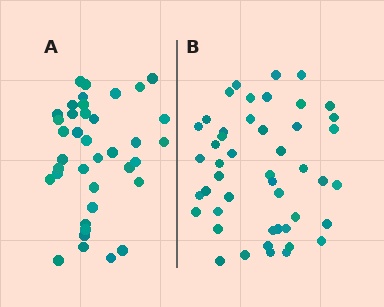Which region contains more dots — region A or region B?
Region B (the right region) has more dots.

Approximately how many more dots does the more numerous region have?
Region B has roughly 8 or so more dots than region A.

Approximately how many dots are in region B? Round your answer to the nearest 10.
About 50 dots. (The exact count is 47, which rounds to 50.)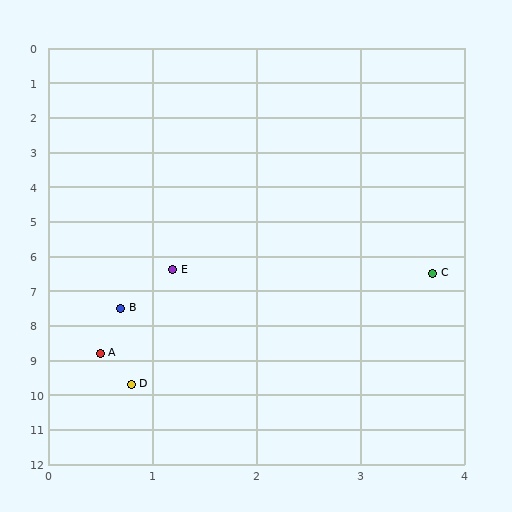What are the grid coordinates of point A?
Point A is at approximately (0.5, 8.8).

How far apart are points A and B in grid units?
Points A and B are about 1.3 grid units apart.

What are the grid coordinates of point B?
Point B is at approximately (0.7, 7.5).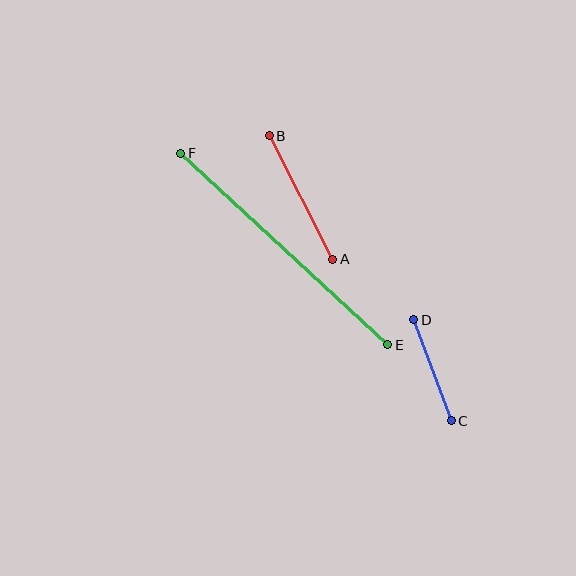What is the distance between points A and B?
The distance is approximately 139 pixels.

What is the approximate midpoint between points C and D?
The midpoint is at approximately (433, 370) pixels.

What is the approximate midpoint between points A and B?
The midpoint is at approximately (301, 198) pixels.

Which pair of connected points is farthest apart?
Points E and F are farthest apart.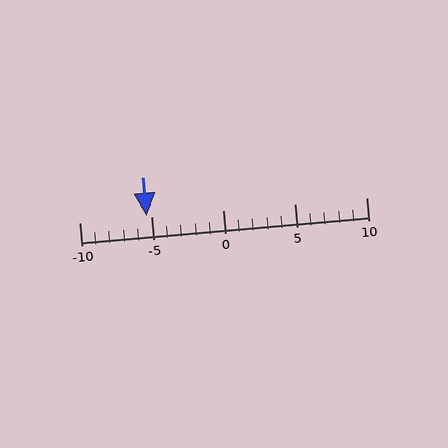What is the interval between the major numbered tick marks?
The major tick marks are spaced 5 units apart.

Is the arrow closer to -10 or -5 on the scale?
The arrow is closer to -5.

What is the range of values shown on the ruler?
The ruler shows values from -10 to 10.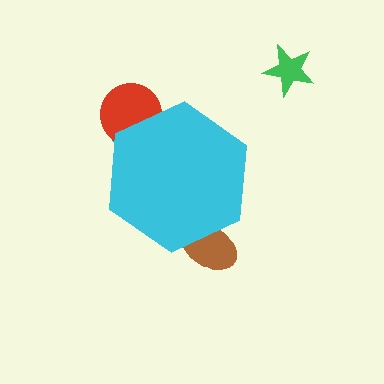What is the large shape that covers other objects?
A cyan hexagon.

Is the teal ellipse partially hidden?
Yes, the teal ellipse is partially hidden behind the cyan hexagon.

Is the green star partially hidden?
No, the green star is fully visible.